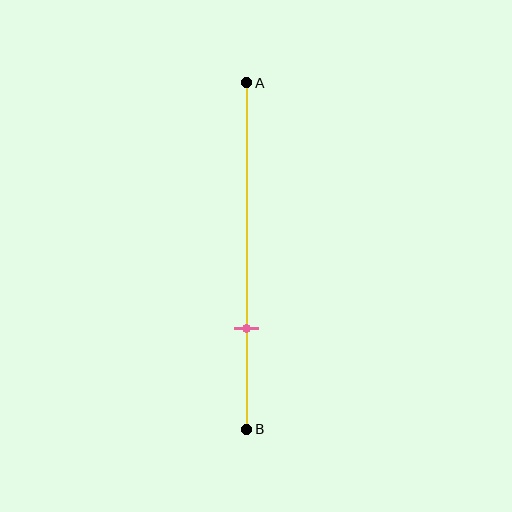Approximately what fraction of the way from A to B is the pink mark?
The pink mark is approximately 70% of the way from A to B.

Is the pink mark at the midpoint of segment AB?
No, the mark is at about 70% from A, not at the 50% midpoint.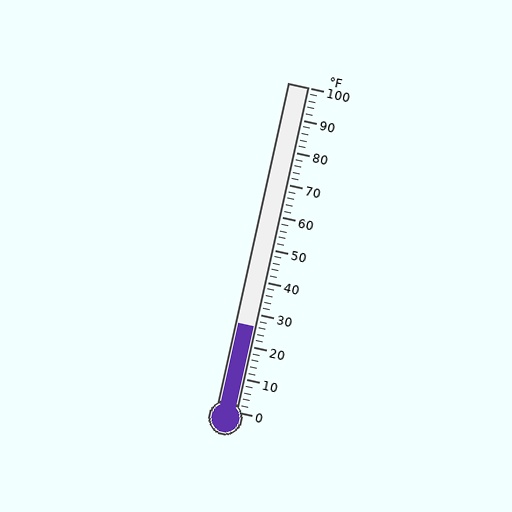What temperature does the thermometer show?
The thermometer shows approximately 26°F.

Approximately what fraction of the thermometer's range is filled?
The thermometer is filled to approximately 25% of its range.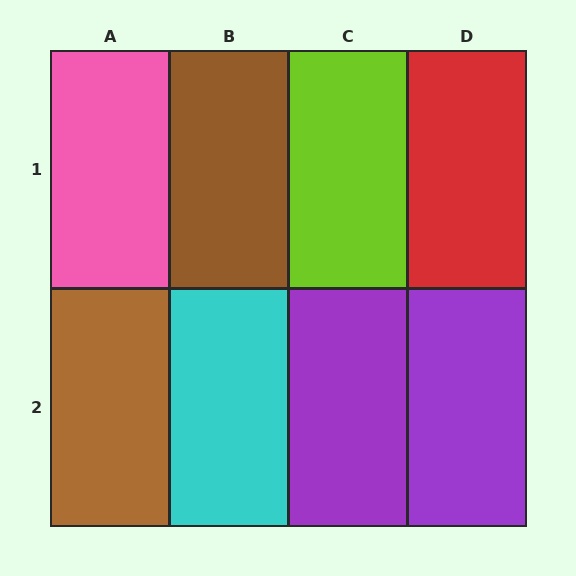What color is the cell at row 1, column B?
Brown.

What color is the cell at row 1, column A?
Pink.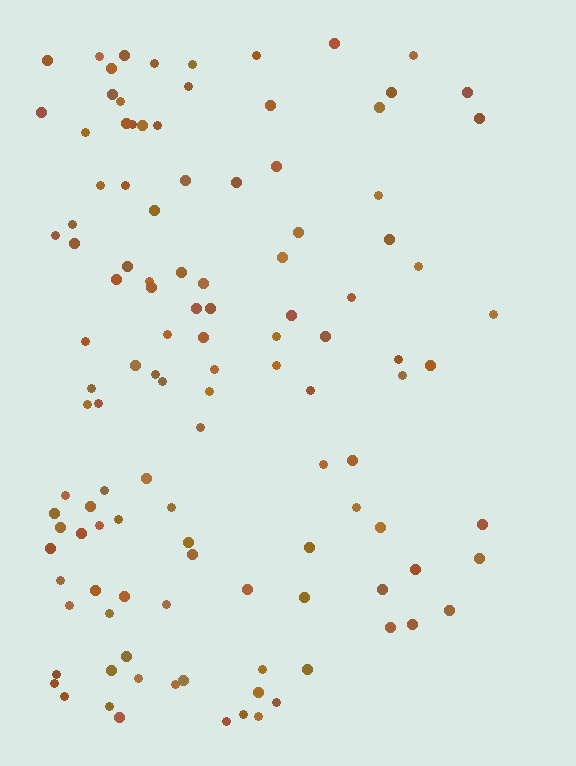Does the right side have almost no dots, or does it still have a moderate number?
Still a moderate number, just noticeably fewer than the left.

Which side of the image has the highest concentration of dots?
The left.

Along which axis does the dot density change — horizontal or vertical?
Horizontal.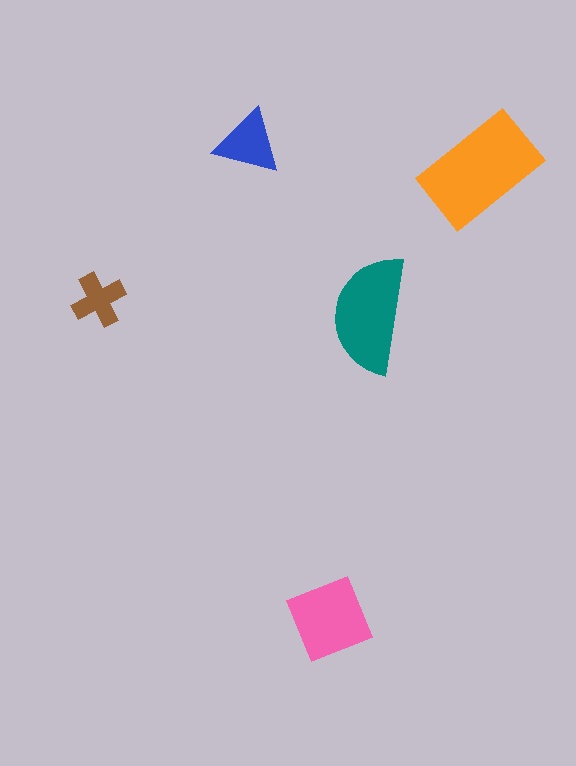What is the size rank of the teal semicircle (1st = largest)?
2nd.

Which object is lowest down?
The pink square is bottommost.